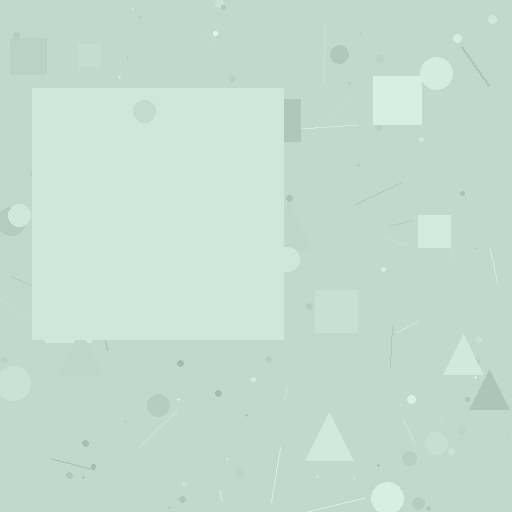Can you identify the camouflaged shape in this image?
The camouflaged shape is a square.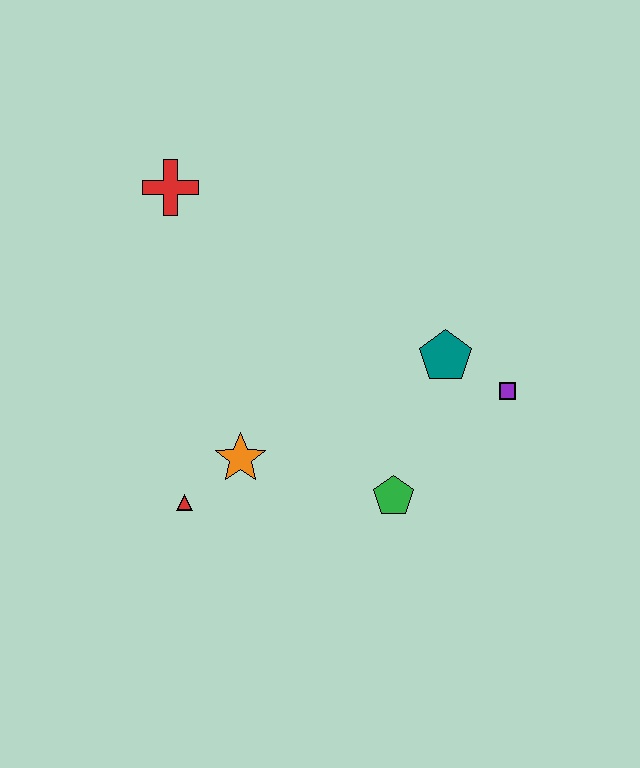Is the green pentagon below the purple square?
Yes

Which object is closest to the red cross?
The orange star is closest to the red cross.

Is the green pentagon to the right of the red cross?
Yes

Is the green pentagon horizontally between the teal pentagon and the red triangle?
Yes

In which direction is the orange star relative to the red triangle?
The orange star is to the right of the red triangle.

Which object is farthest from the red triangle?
The purple square is farthest from the red triangle.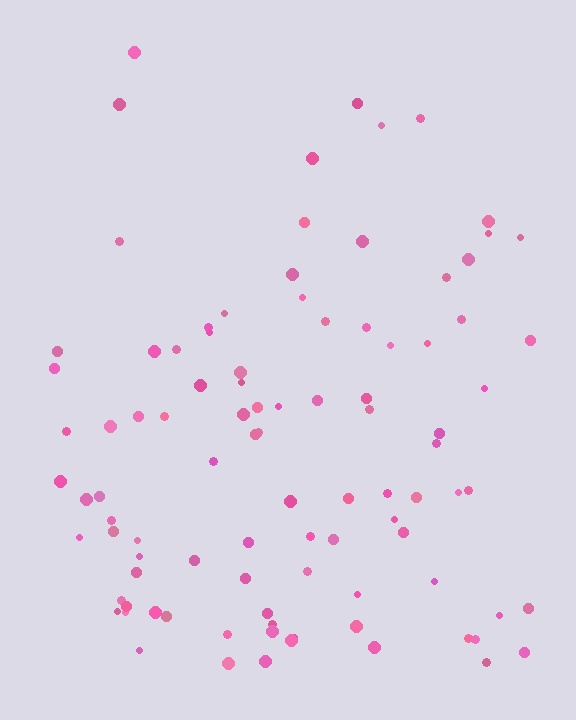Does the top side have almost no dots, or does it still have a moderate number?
Still a moderate number, just noticeably fewer than the bottom.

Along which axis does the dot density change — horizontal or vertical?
Vertical.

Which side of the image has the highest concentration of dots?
The bottom.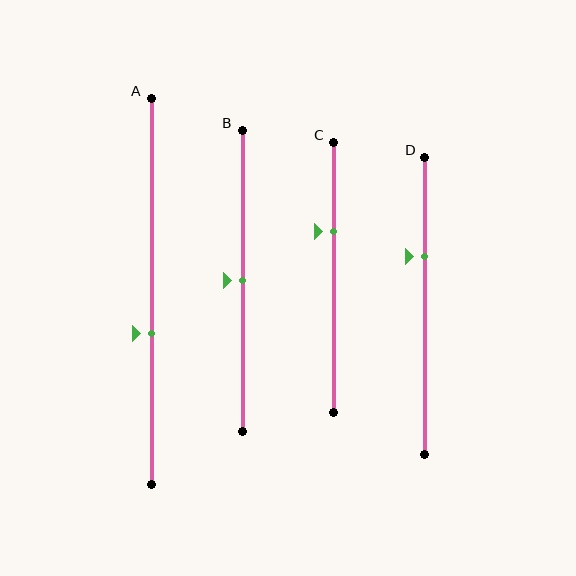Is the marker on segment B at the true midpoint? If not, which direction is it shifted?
Yes, the marker on segment B is at the true midpoint.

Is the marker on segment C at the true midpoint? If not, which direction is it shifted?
No, the marker on segment C is shifted upward by about 17% of the segment length.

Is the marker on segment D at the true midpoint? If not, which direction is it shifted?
No, the marker on segment D is shifted upward by about 16% of the segment length.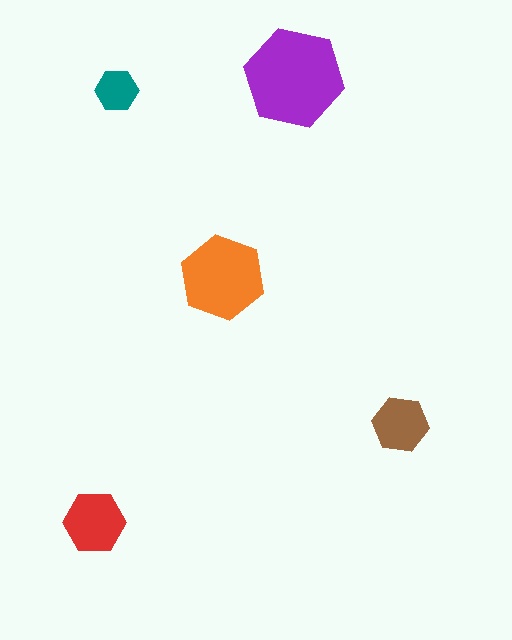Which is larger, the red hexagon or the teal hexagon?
The red one.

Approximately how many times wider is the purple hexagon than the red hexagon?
About 1.5 times wider.